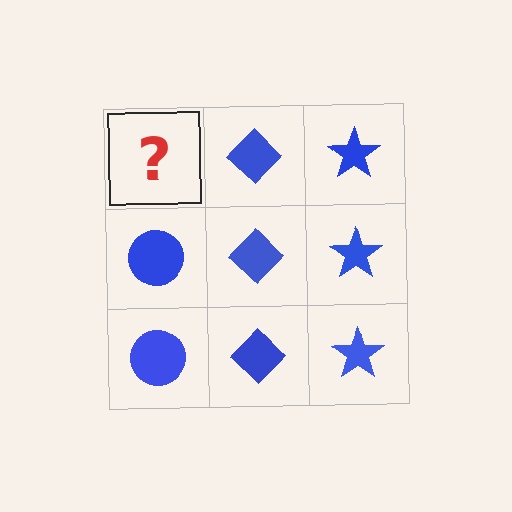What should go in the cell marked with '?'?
The missing cell should contain a blue circle.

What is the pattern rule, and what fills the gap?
The rule is that each column has a consistent shape. The gap should be filled with a blue circle.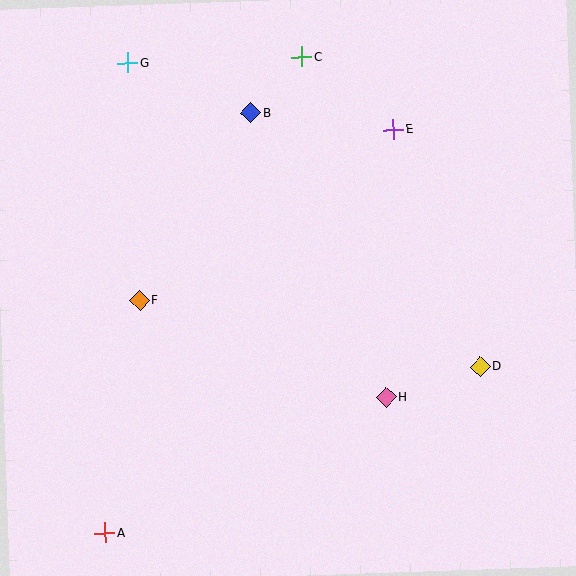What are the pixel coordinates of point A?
Point A is at (105, 533).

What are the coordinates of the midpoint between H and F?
The midpoint between H and F is at (263, 349).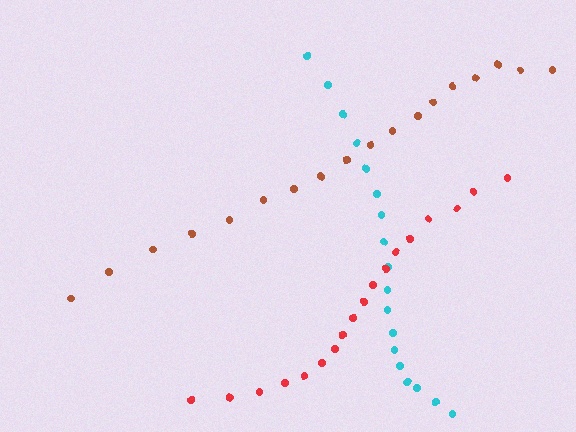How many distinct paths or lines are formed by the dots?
There are 3 distinct paths.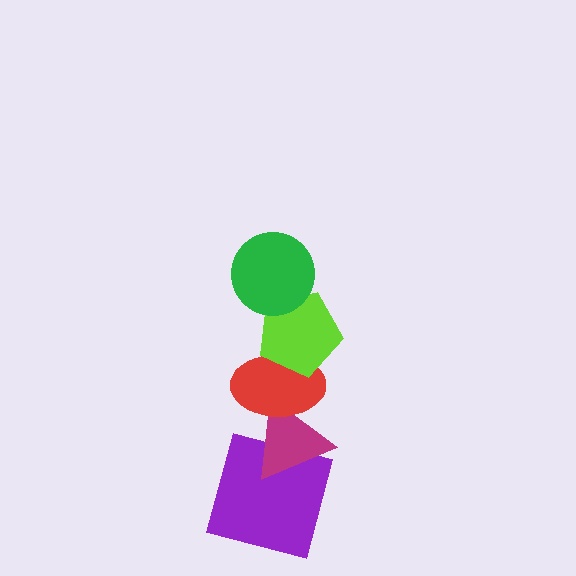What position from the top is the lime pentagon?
The lime pentagon is 2nd from the top.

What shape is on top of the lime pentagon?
The green circle is on top of the lime pentagon.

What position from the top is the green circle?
The green circle is 1st from the top.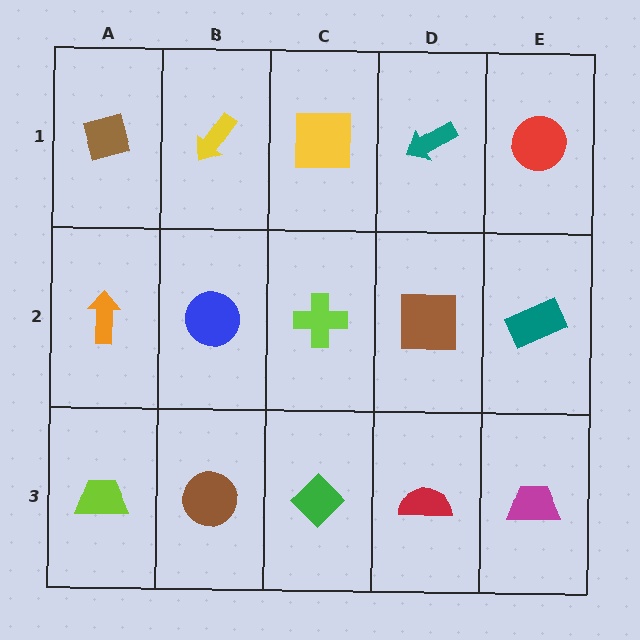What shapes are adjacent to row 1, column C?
A lime cross (row 2, column C), a yellow arrow (row 1, column B), a teal arrow (row 1, column D).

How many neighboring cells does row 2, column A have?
3.